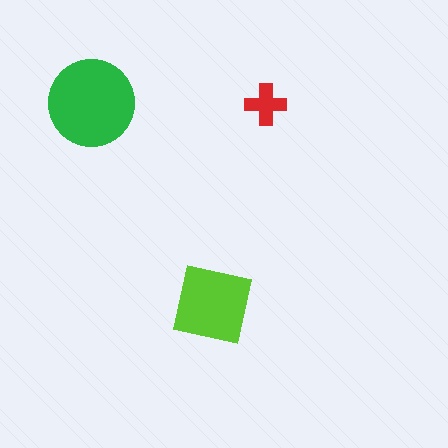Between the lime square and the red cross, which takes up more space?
The lime square.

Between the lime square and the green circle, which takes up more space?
The green circle.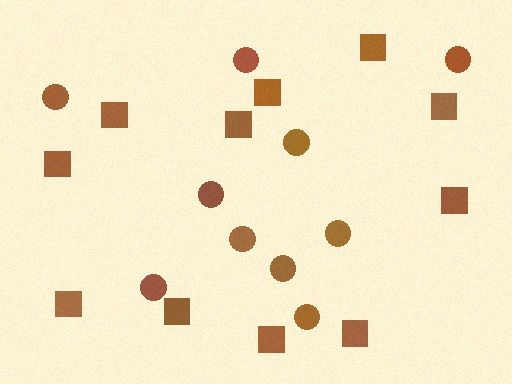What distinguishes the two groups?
There are 2 groups: one group of squares (11) and one group of circles (10).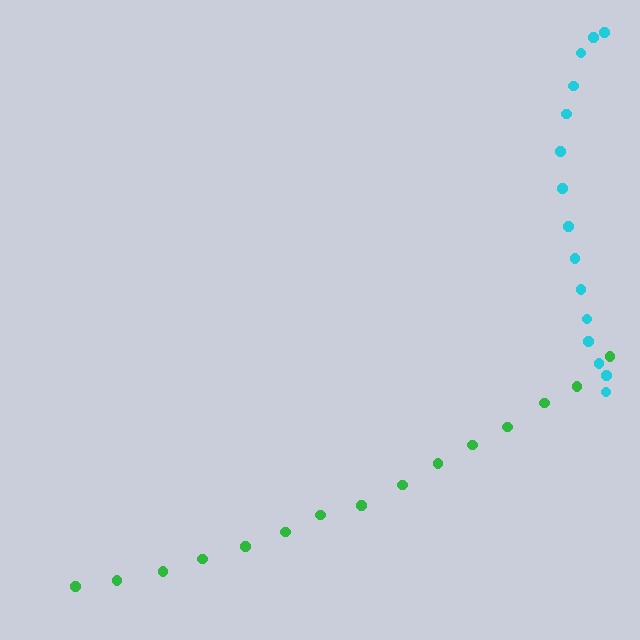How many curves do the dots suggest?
There are 2 distinct paths.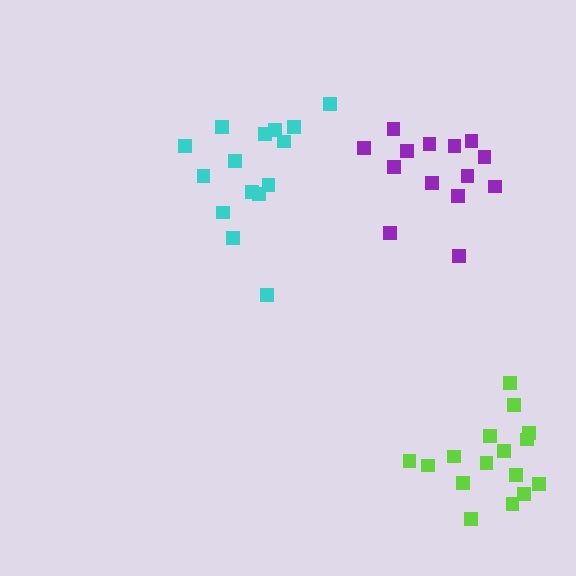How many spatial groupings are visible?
There are 3 spatial groupings.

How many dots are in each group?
Group 1: 14 dots, Group 2: 16 dots, Group 3: 15 dots (45 total).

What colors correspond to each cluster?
The clusters are colored: purple, lime, cyan.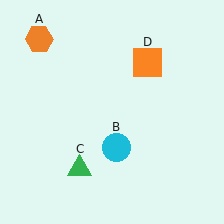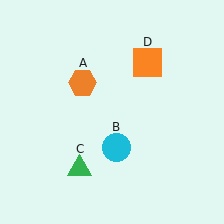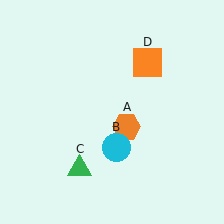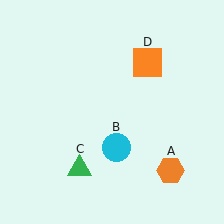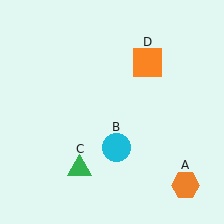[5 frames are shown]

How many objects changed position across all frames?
1 object changed position: orange hexagon (object A).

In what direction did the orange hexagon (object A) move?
The orange hexagon (object A) moved down and to the right.